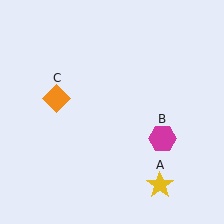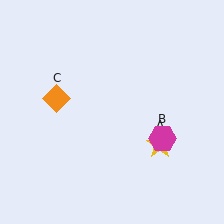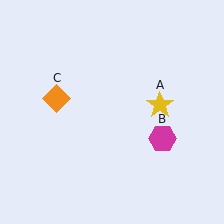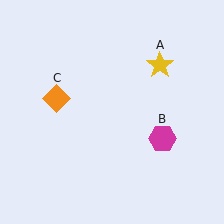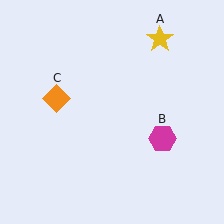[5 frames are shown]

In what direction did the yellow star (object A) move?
The yellow star (object A) moved up.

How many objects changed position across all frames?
1 object changed position: yellow star (object A).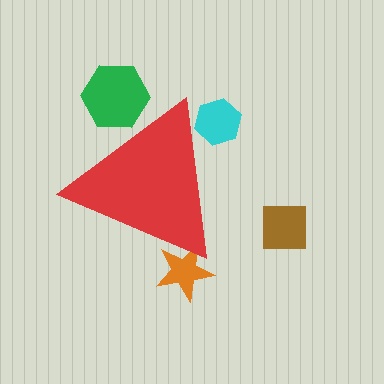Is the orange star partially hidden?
Yes, the orange star is partially hidden behind the red triangle.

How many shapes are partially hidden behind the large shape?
3 shapes are partially hidden.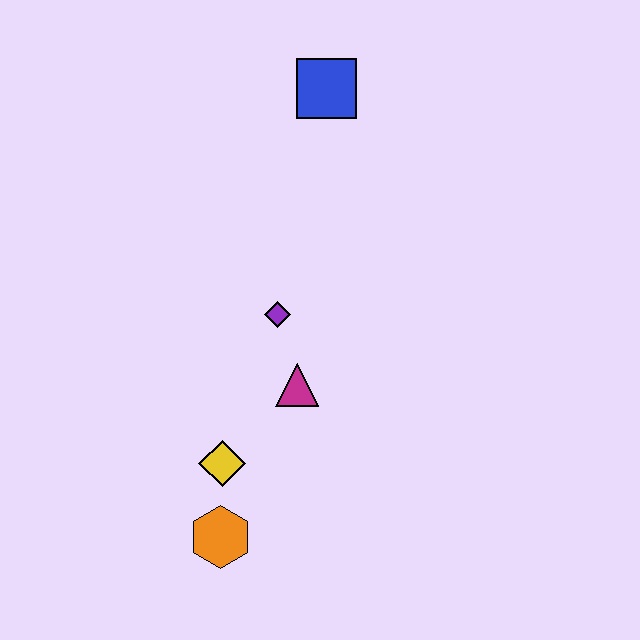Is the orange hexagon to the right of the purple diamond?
No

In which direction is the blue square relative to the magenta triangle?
The blue square is above the magenta triangle.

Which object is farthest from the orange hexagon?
The blue square is farthest from the orange hexagon.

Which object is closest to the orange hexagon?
The yellow diamond is closest to the orange hexagon.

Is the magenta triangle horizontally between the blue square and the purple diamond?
Yes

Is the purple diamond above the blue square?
No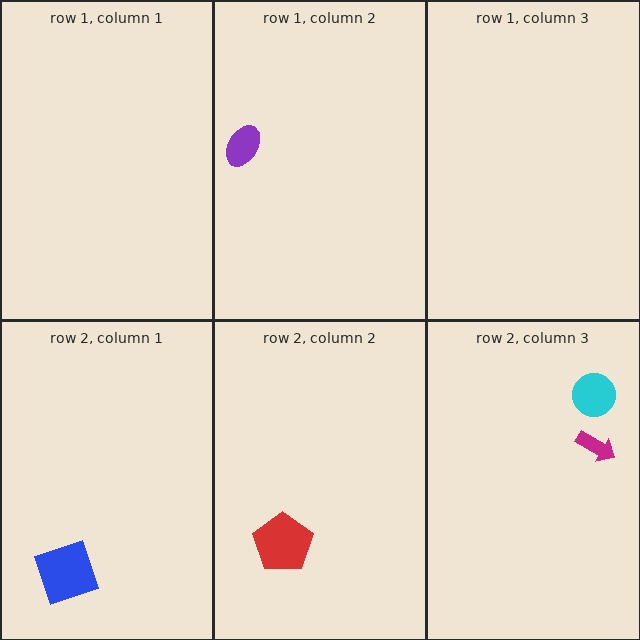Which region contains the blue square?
The row 2, column 1 region.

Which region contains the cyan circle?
The row 2, column 3 region.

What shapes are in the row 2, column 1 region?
The blue square.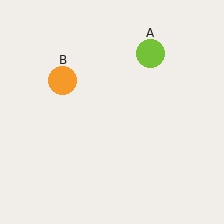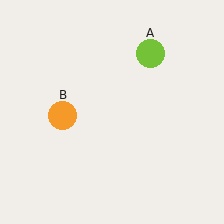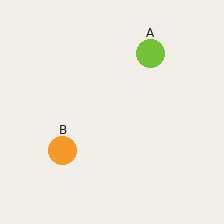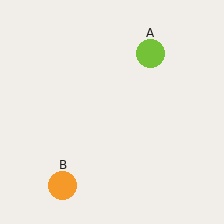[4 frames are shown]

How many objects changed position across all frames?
1 object changed position: orange circle (object B).